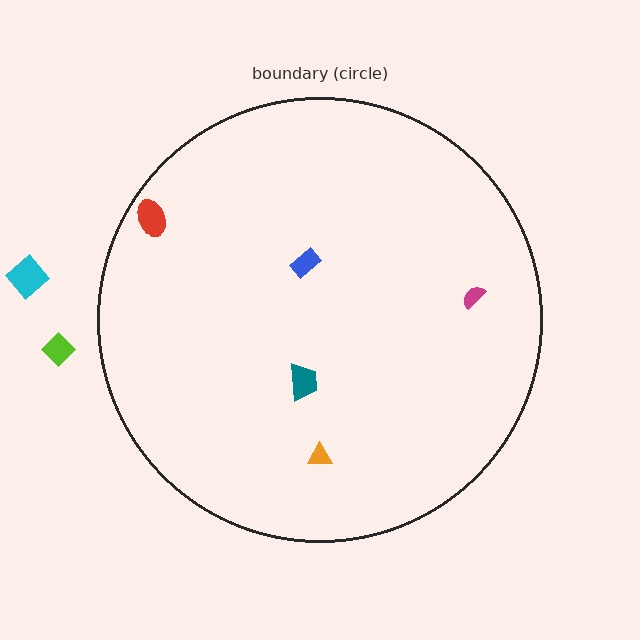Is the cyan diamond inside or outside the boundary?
Outside.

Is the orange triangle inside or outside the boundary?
Inside.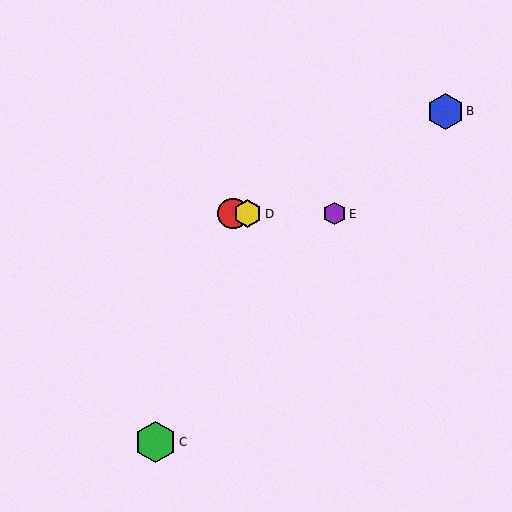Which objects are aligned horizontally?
Objects A, D, E are aligned horizontally.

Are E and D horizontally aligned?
Yes, both are at y≈214.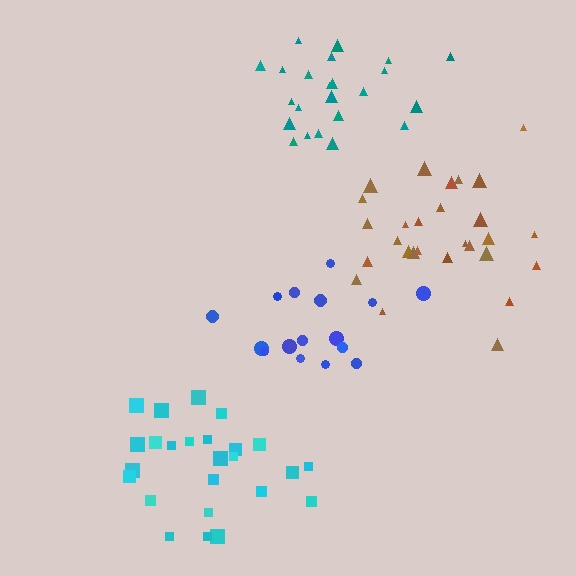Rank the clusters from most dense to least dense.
cyan, teal, brown, blue.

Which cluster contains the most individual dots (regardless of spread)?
Brown (28).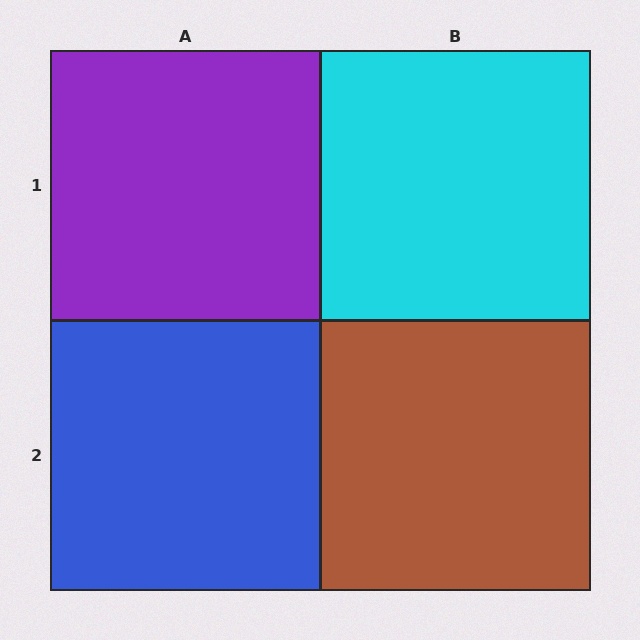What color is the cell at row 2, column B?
Brown.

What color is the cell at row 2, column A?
Blue.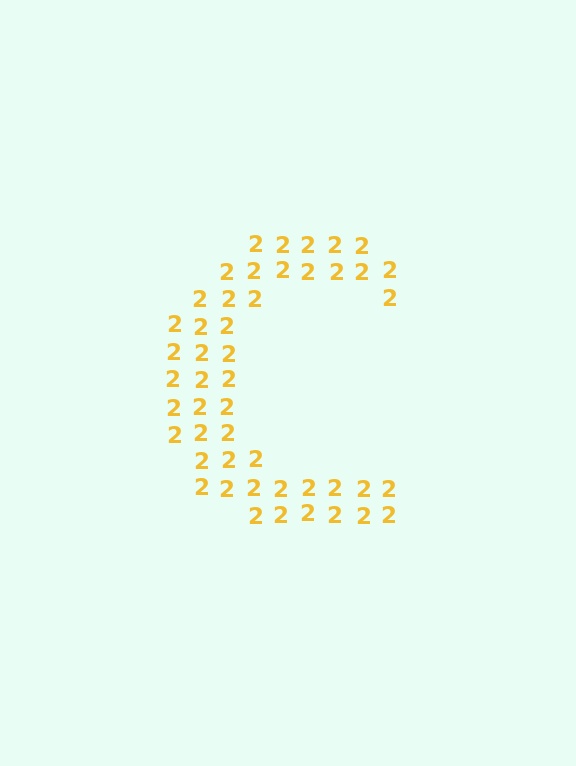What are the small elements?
The small elements are digit 2's.